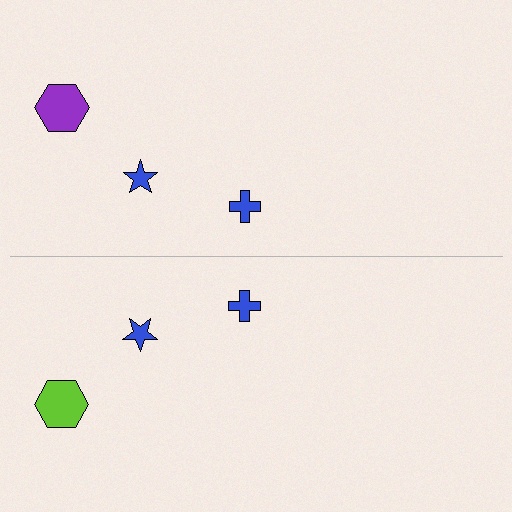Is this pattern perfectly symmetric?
No, the pattern is not perfectly symmetric. The lime hexagon on the bottom side breaks the symmetry — its mirror counterpart is purple.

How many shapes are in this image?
There are 6 shapes in this image.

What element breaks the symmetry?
The lime hexagon on the bottom side breaks the symmetry — its mirror counterpart is purple.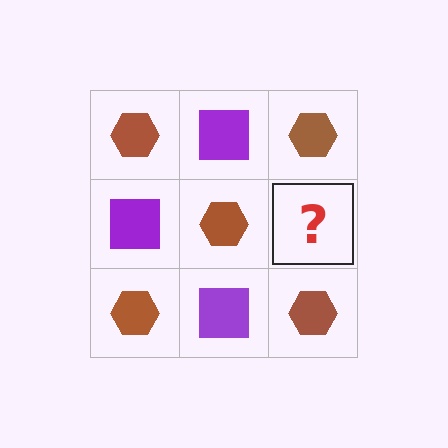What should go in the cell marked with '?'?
The missing cell should contain a purple square.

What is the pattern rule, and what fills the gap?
The rule is that it alternates brown hexagon and purple square in a checkerboard pattern. The gap should be filled with a purple square.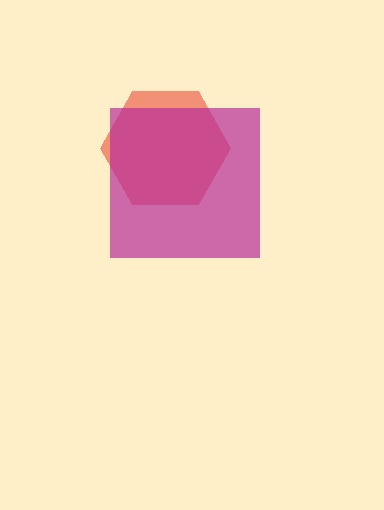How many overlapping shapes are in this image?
There are 2 overlapping shapes in the image.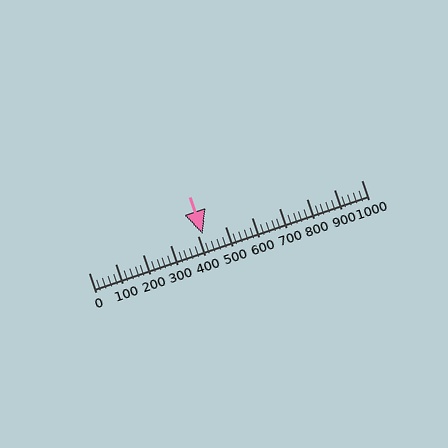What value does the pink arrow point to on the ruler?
The pink arrow points to approximately 420.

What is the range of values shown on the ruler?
The ruler shows values from 0 to 1000.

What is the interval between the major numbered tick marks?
The major tick marks are spaced 100 units apart.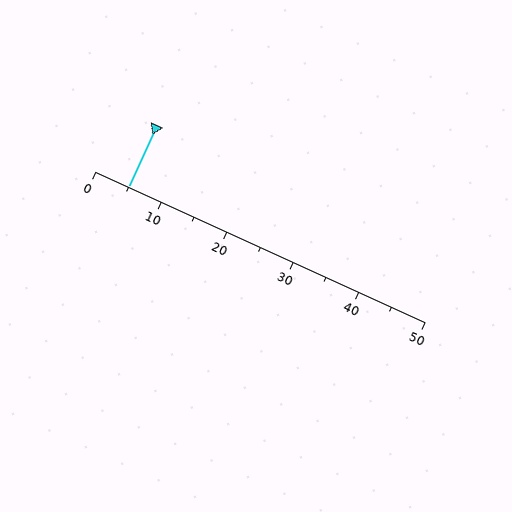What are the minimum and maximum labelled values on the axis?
The axis runs from 0 to 50.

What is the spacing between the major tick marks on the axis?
The major ticks are spaced 10 apart.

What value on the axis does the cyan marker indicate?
The marker indicates approximately 5.